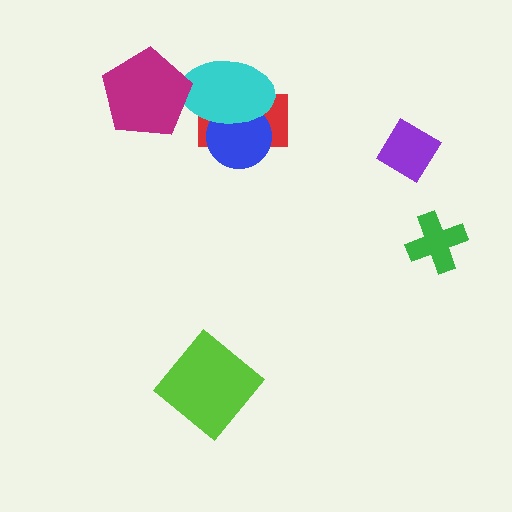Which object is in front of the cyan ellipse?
The magenta pentagon is in front of the cyan ellipse.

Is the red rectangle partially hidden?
Yes, it is partially covered by another shape.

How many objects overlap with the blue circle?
2 objects overlap with the blue circle.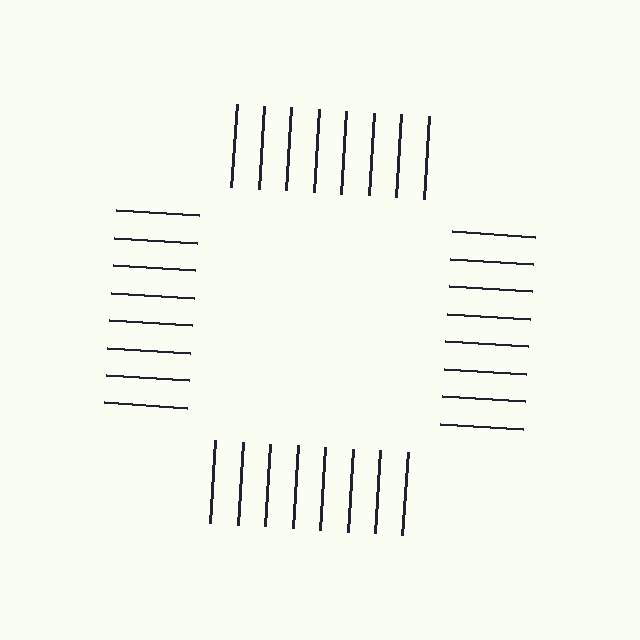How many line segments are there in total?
32 — 8 along each of the 4 edges.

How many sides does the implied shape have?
4 sides — the line-ends trace a square.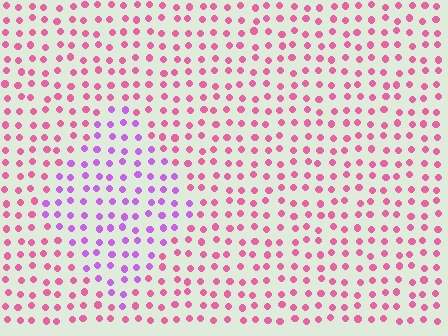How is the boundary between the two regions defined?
The boundary is defined purely by a slight shift in hue (about 45 degrees). Spacing, size, and orientation are identical on both sides.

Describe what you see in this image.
The image is filled with small pink elements in a uniform arrangement. A diamond-shaped region is visible where the elements are tinted to a slightly different hue, forming a subtle color boundary.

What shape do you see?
I see a diamond.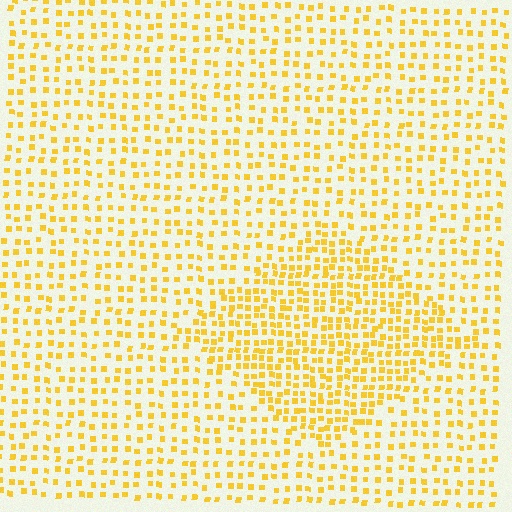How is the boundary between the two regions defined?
The boundary is defined by a change in element density (approximately 1.8x ratio). All elements are the same color, size, and shape.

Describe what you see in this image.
The image contains small yellow elements arranged at two different densities. A diamond-shaped region is visible where the elements are more densely packed than the surrounding area.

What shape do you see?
I see a diamond.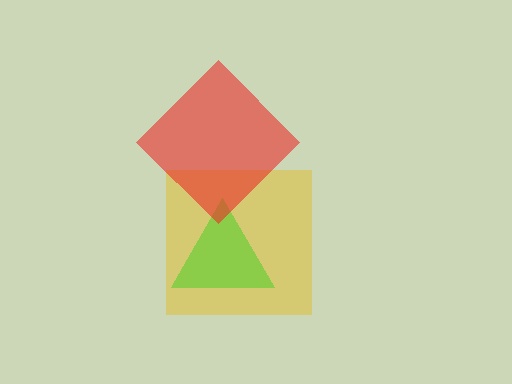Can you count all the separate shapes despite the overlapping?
Yes, there are 3 separate shapes.